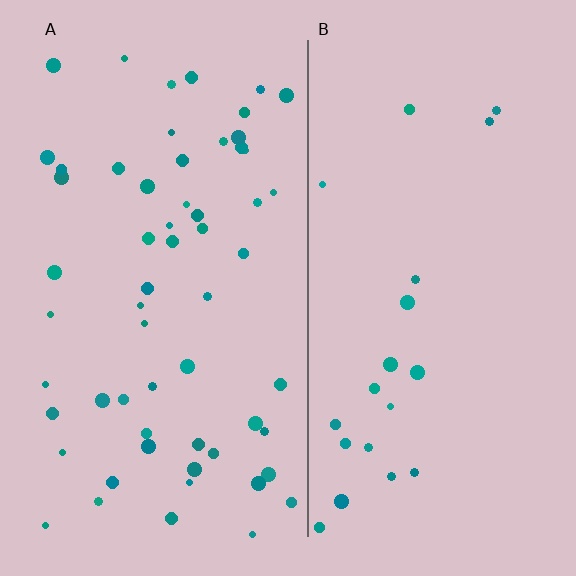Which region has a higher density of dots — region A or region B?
A (the left).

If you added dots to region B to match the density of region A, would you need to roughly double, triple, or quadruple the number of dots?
Approximately triple.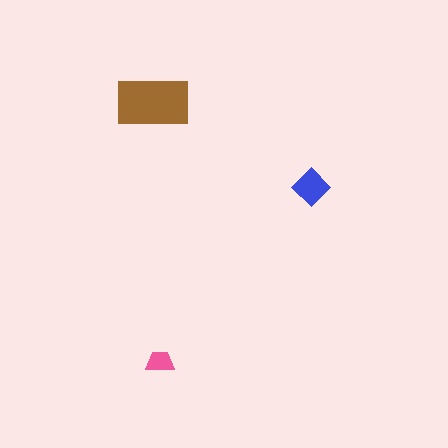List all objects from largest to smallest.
The brown rectangle, the blue diamond, the pink trapezoid.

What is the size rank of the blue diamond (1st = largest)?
2nd.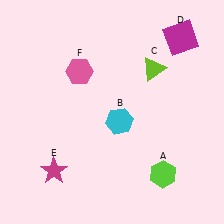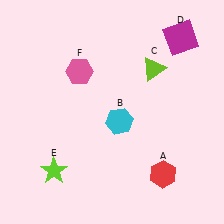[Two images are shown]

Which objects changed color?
A changed from lime to red. E changed from magenta to lime.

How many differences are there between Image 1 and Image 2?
There are 2 differences between the two images.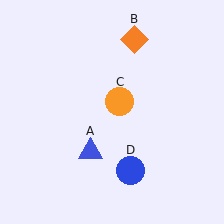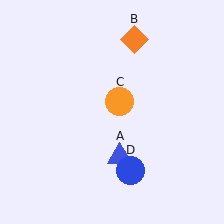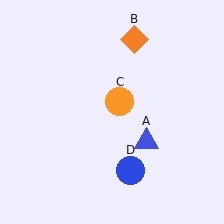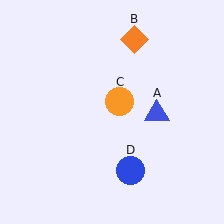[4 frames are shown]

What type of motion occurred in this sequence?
The blue triangle (object A) rotated counterclockwise around the center of the scene.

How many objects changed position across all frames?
1 object changed position: blue triangle (object A).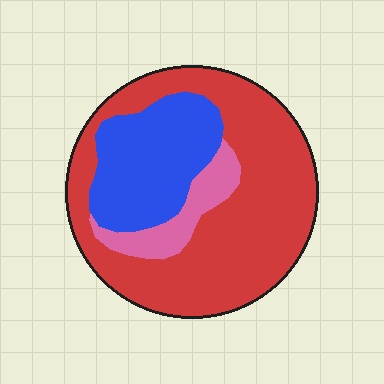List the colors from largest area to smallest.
From largest to smallest: red, blue, pink.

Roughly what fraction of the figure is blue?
Blue takes up about one quarter (1/4) of the figure.